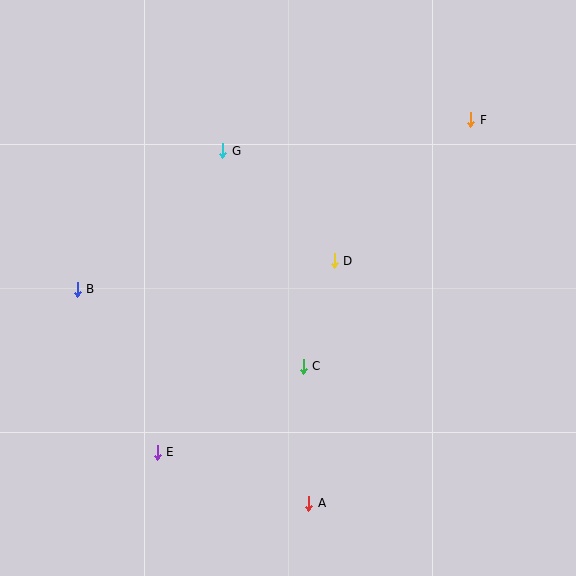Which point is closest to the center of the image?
Point D at (334, 261) is closest to the center.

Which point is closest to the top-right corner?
Point F is closest to the top-right corner.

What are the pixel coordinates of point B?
Point B is at (77, 289).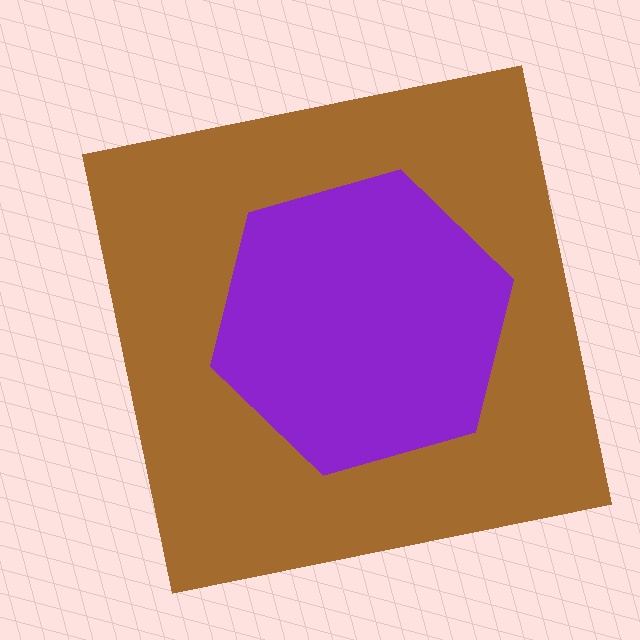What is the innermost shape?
The purple hexagon.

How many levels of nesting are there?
2.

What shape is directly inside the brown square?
The purple hexagon.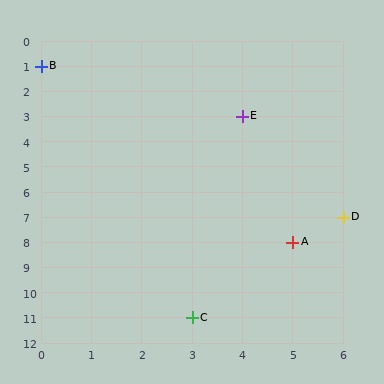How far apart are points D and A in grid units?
Points D and A are 1 column and 1 row apart (about 1.4 grid units diagonally).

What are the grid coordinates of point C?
Point C is at grid coordinates (3, 11).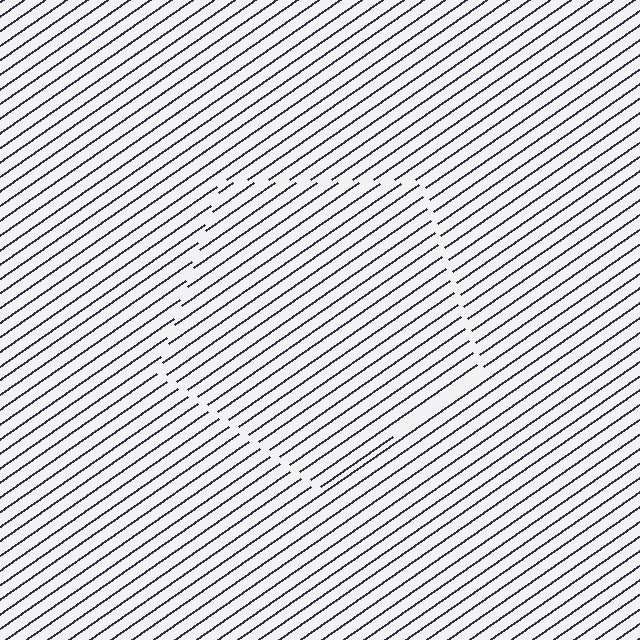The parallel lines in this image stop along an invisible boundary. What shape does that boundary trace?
An illusory pentagon. The interior of the shape contains the same grating, shifted by half a period — the contour is defined by the phase discontinuity where line-ends from the inner and outer gratings abut.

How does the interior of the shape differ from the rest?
The interior of the shape contains the same grating, shifted by half a period — the contour is defined by the phase discontinuity where line-ends from the inner and outer gratings abut.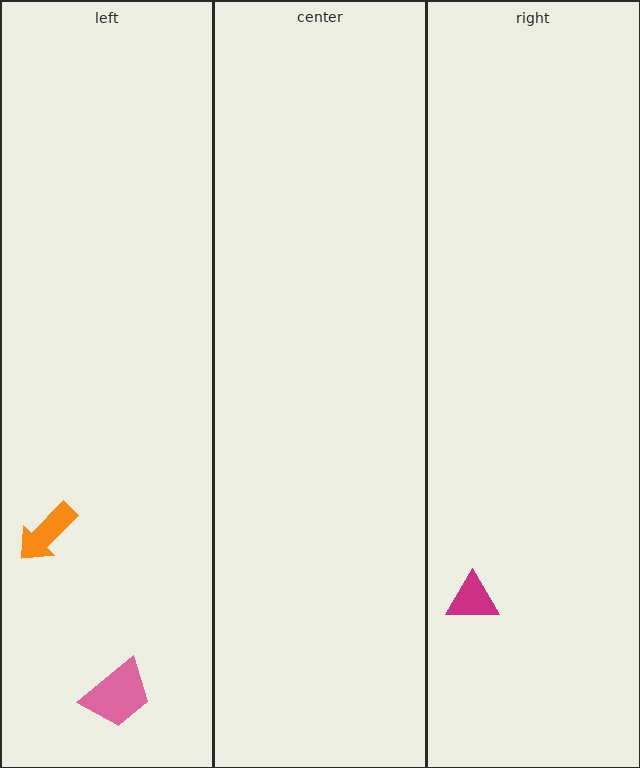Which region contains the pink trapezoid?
The left region.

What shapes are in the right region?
The magenta triangle.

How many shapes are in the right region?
1.